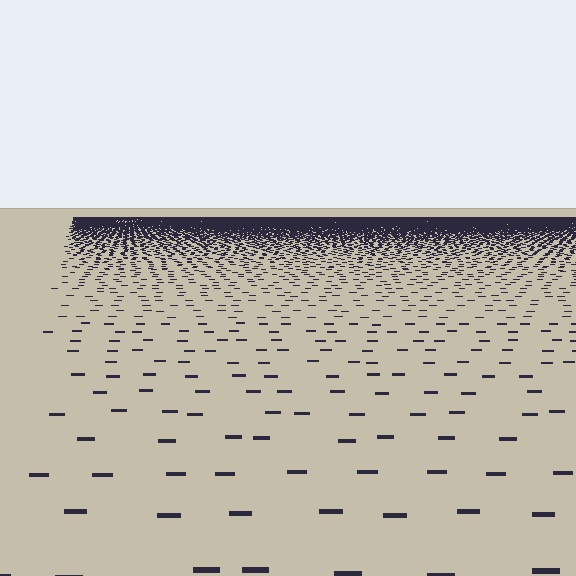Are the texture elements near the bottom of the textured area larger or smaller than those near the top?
Larger. Near the bottom, elements are closer to the viewer and appear at a bigger on-screen size.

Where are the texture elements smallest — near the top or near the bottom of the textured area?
Near the top.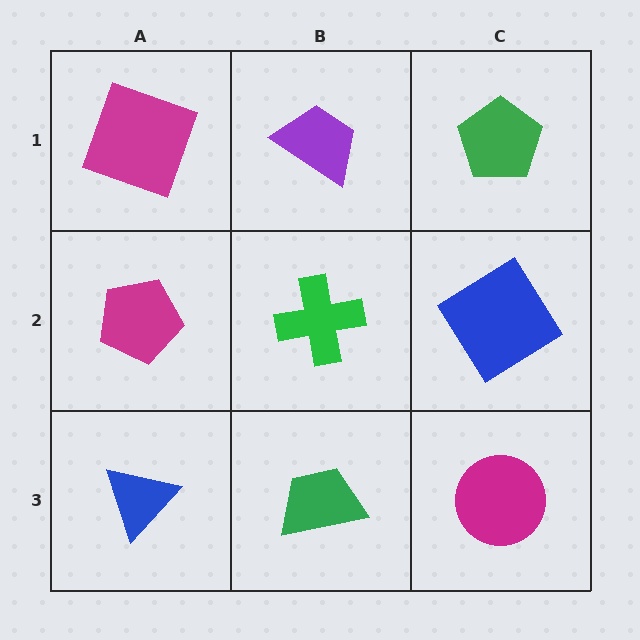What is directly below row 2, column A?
A blue triangle.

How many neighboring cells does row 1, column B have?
3.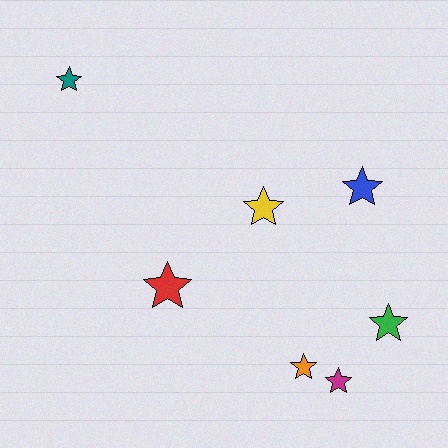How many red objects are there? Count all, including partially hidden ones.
There is 1 red object.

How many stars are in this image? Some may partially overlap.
There are 7 stars.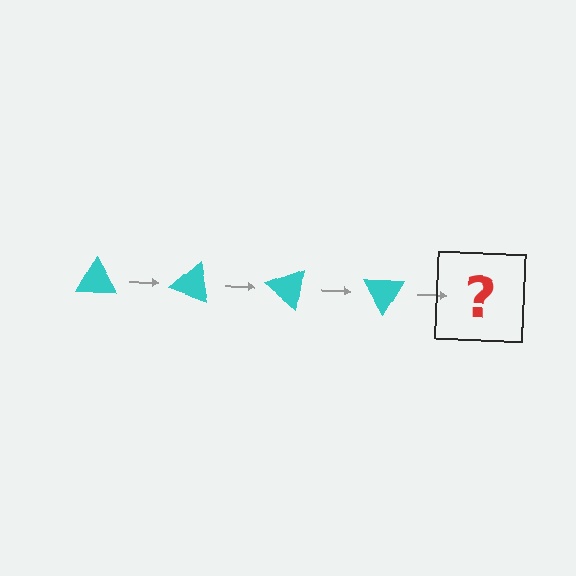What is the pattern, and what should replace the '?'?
The pattern is that the triangle rotates 20 degrees each step. The '?' should be a cyan triangle rotated 80 degrees.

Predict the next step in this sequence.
The next step is a cyan triangle rotated 80 degrees.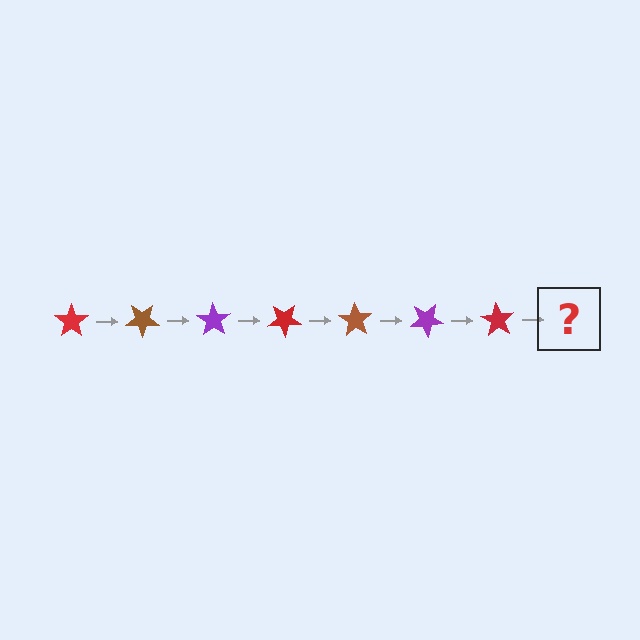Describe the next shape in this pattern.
It should be a brown star, rotated 245 degrees from the start.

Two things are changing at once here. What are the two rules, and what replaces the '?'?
The two rules are that it rotates 35 degrees each step and the color cycles through red, brown, and purple. The '?' should be a brown star, rotated 245 degrees from the start.